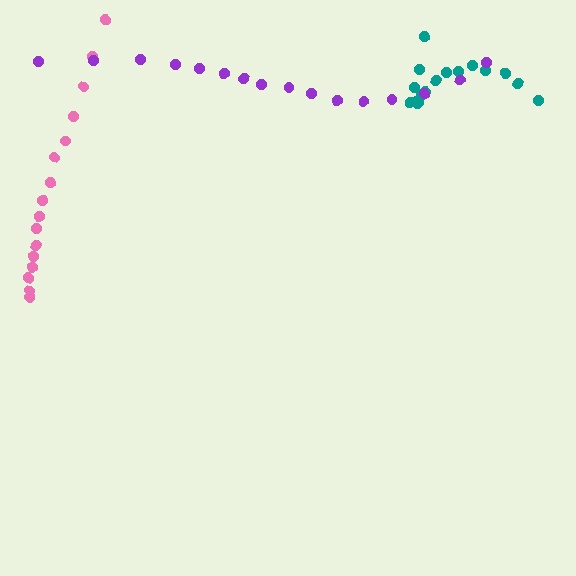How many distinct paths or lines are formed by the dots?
There are 3 distinct paths.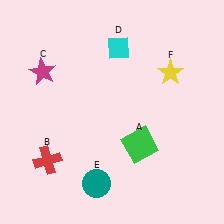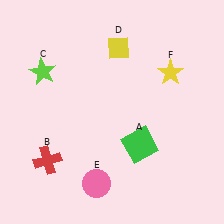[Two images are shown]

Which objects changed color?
C changed from magenta to lime. D changed from cyan to yellow. E changed from teal to pink.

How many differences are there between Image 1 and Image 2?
There are 3 differences between the two images.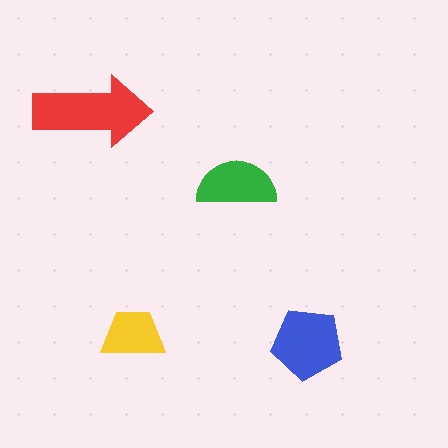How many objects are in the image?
There are 4 objects in the image.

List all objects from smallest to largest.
The yellow trapezoid, the green semicircle, the blue pentagon, the red arrow.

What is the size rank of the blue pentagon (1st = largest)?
2nd.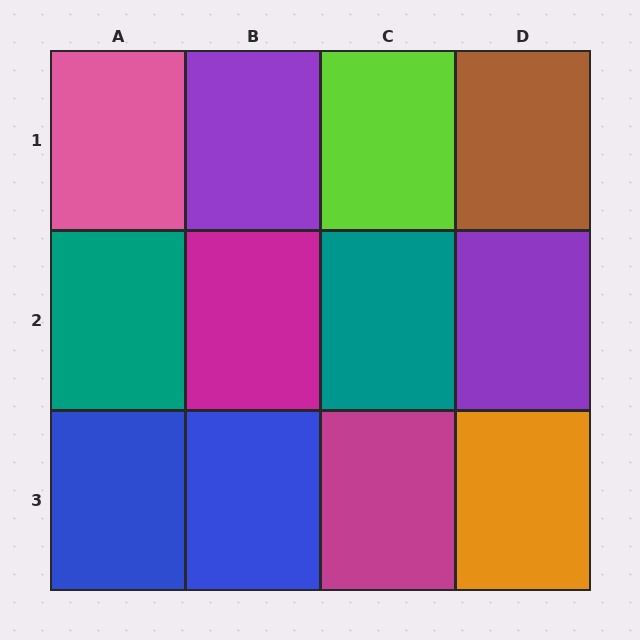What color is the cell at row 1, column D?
Brown.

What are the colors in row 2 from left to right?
Teal, magenta, teal, purple.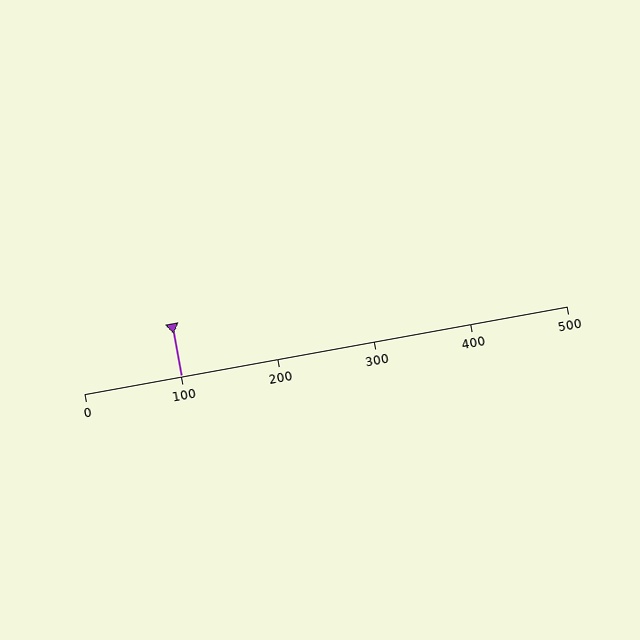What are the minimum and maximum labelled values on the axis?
The axis runs from 0 to 500.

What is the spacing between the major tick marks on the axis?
The major ticks are spaced 100 apart.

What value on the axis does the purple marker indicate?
The marker indicates approximately 100.